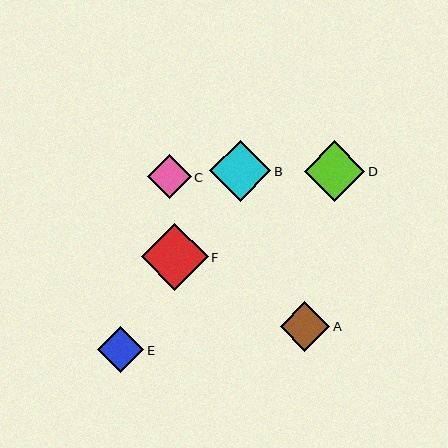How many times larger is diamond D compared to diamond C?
Diamond D is approximately 1.4 times the size of diamond C.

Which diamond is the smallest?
Diamond C is the smallest with a size of approximately 44 pixels.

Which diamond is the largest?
Diamond F is the largest with a size of approximately 67 pixels.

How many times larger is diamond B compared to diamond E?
Diamond B is approximately 1.3 times the size of diamond E.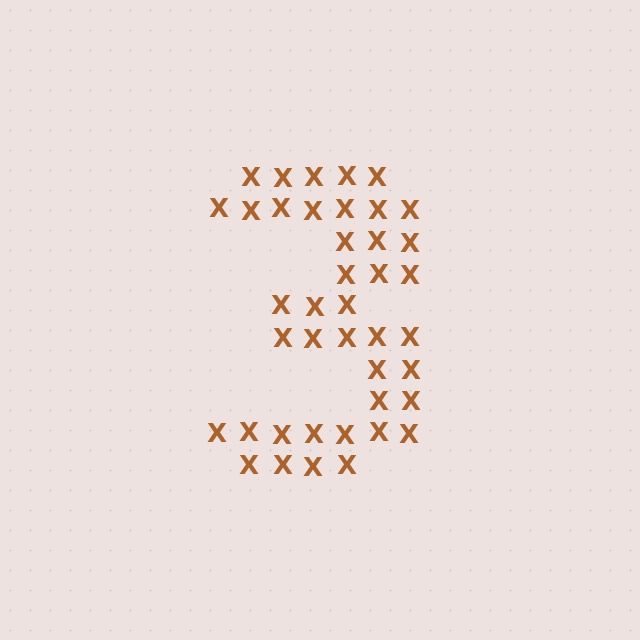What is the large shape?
The large shape is the digit 3.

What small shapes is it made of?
It is made of small letter X's.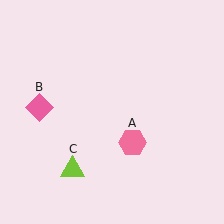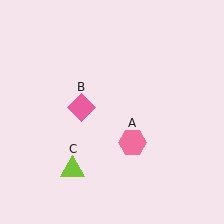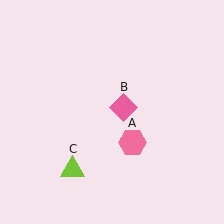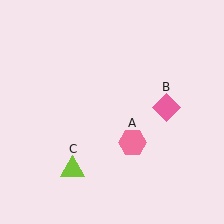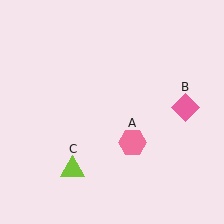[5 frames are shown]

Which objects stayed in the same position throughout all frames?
Pink hexagon (object A) and lime triangle (object C) remained stationary.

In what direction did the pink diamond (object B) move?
The pink diamond (object B) moved right.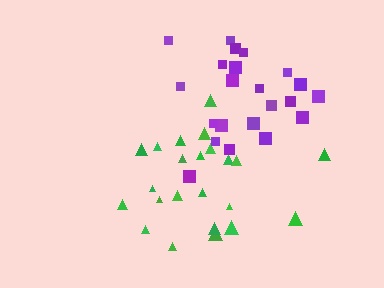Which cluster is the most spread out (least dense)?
Green.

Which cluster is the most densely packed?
Purple.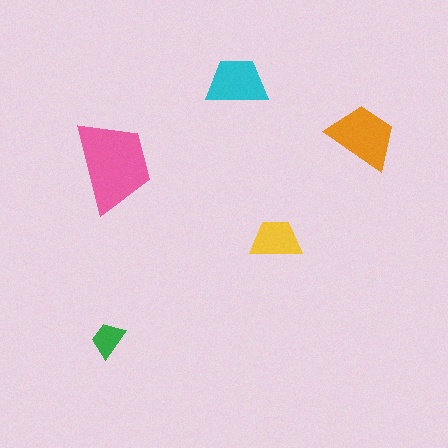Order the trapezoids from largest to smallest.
the pink one, the orange one, the cyan one, the yellow one, the green one.